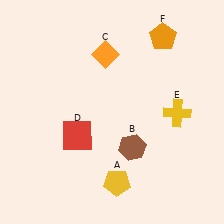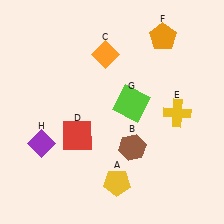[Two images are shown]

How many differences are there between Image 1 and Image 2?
There are 2 differences between the two images.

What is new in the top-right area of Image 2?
A lime square (G) was added in the top-right area of Image 2.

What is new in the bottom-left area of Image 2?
A purple diamond (H) was added in the bottom-left area of Image 2.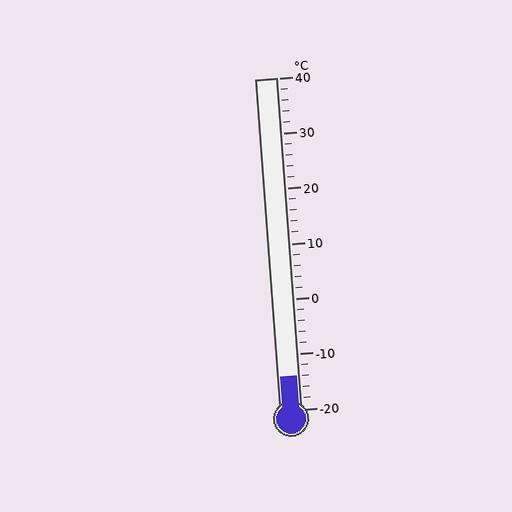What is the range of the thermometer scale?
The thermometer scale ranges from -20°C to 40°C.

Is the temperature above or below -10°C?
The temperature is below -10°C.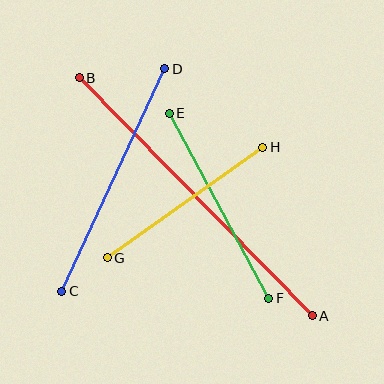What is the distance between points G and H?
The distance is approximately 191 pixels.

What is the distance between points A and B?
The distance is approximately 333 pixels.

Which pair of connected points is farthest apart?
Points A and B are farthest apart.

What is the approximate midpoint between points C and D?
The midpoint is at approximately (113, 180) pixels.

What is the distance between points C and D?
The distance is approximately 245 pixels.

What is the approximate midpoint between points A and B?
The midpoint is at approximately (196, 197) pixels.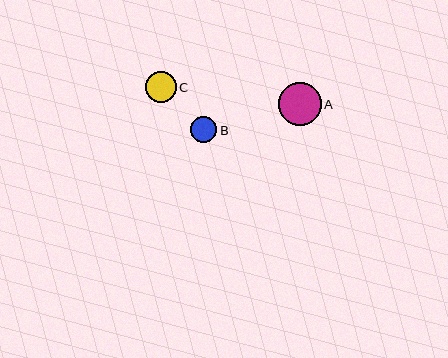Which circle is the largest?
Circle A is the largest with a size of approximately 43 pixels.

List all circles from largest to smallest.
From largest to smallest: A, C, B.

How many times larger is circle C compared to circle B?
Circle C is approximately 1.2 times the size of circle B.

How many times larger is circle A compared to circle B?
Circle A is approximately 1.7 times the size of circle B.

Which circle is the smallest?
Circle B is the smallest with a size of approximately 26 pixels.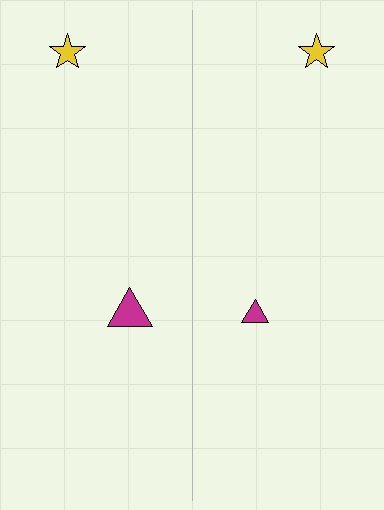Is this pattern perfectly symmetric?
No, the pattern is not perfectly symmetric. The magenta triangle on the right side has a different size than its mirror counterpart.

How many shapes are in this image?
There are 4 shapes in this image.